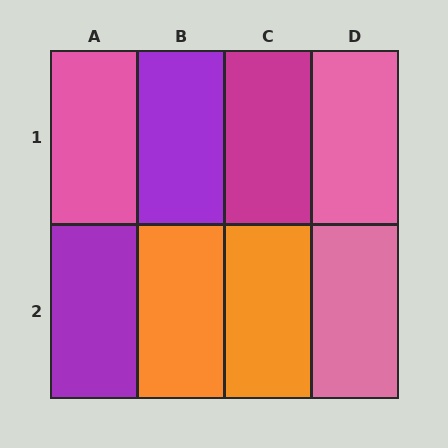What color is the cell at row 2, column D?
Pink.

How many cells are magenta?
1 cell is magenta.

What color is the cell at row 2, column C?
Orange.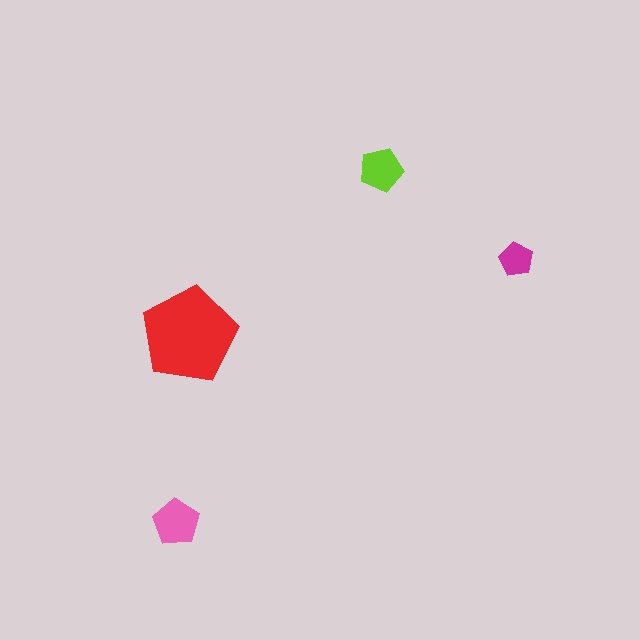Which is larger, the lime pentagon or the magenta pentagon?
The lime one.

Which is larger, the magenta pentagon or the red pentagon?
The red one.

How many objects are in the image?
There are 4 objects in the image.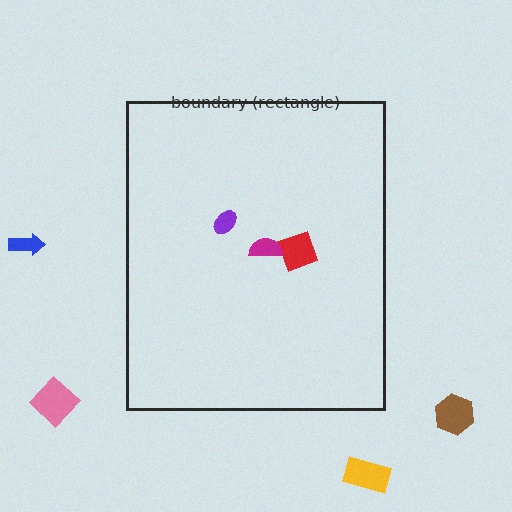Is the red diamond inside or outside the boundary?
Inside.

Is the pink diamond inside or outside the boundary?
Outside.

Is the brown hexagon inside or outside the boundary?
Outside.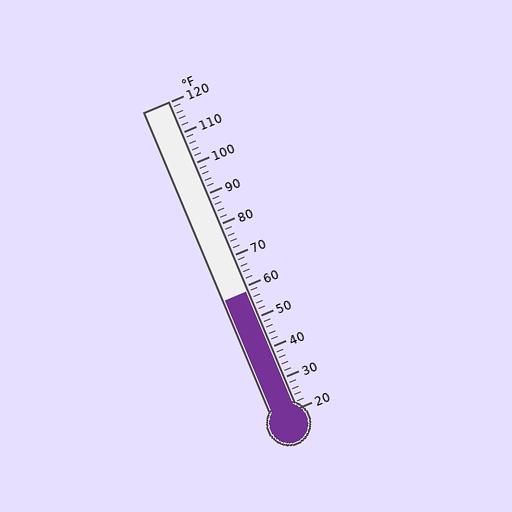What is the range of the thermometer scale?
The thermometer scale ranges from 20°F to 120°F.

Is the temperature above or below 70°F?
The temperature is below 70°F.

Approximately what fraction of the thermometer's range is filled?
The thermometer is filled to approximately 40% of its range.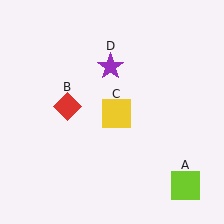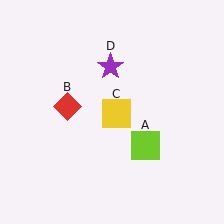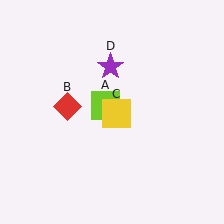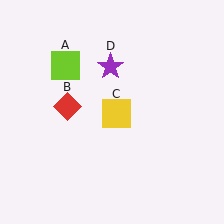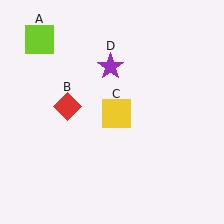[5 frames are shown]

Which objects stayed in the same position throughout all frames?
Red diamond (object B) and yellow square (object C) and purple star (object D) remained stationary.